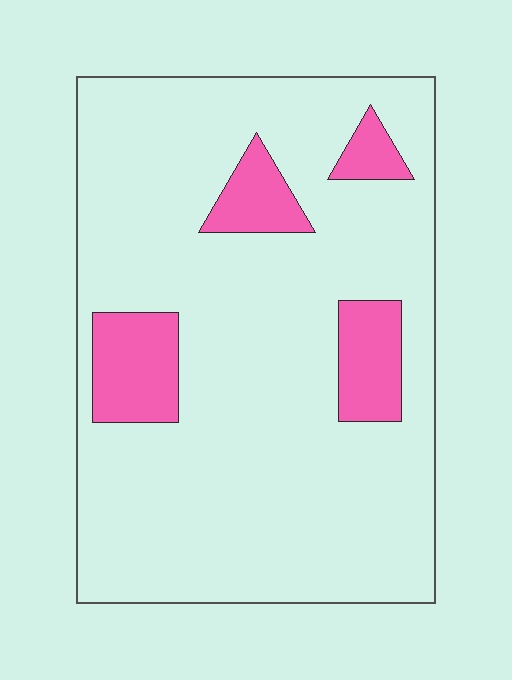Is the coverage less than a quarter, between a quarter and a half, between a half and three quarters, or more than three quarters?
Less than a quarter.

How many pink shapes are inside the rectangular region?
4.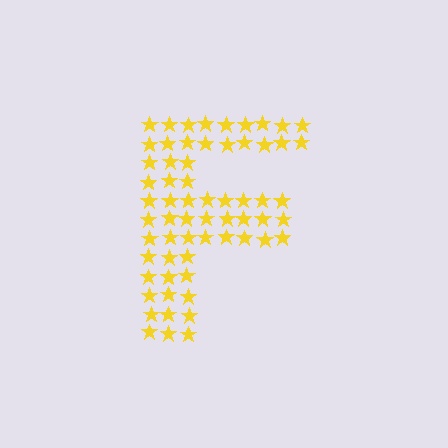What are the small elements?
The small elements are stars.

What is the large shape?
The large shape is the letter F.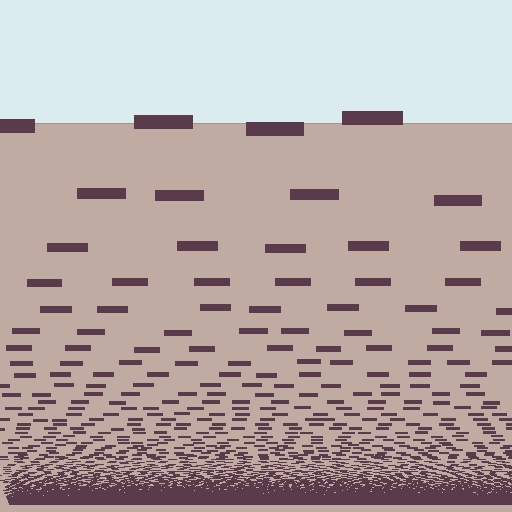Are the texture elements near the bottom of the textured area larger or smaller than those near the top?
Smaller. The gradient is inverted — elements near the bottom are smaller and denser.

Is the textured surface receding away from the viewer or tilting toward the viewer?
The surface appears to tilt toward the viewer. Texture elements get larger and sparser toward the top.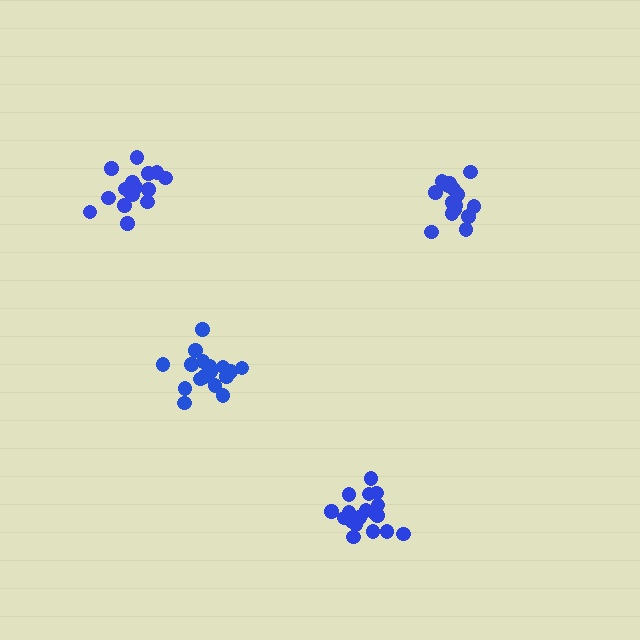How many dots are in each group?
Group 1: 19 dots, Group 2: 15 dots, Group 3: 17 dots, Group 4: 17 dots (68 total).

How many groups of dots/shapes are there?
There are 4 groups.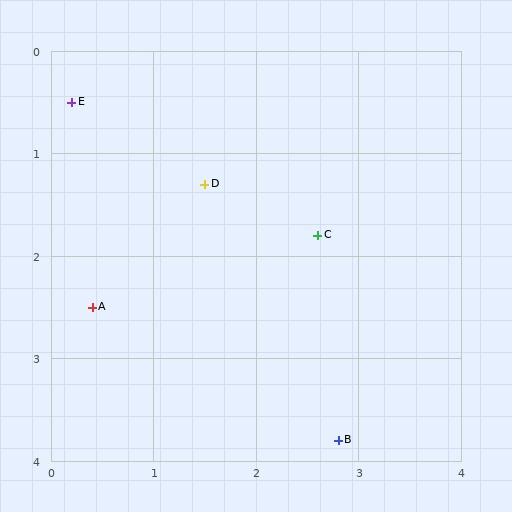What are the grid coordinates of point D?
Point D is at approximately (1.5, 1.3).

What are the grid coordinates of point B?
Point B is at approximately (2.8, 3.8).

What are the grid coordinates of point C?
Point C is at approximately (2.6, 1.8).